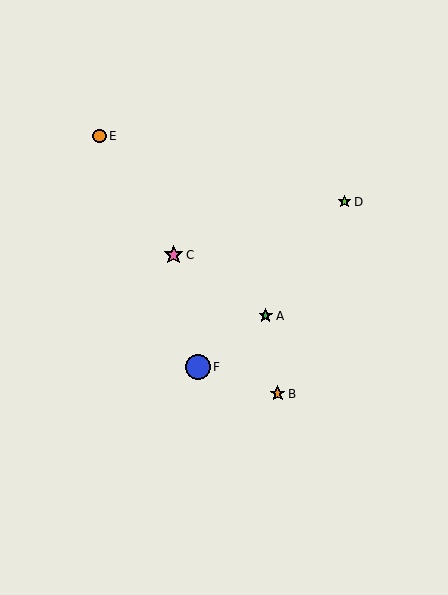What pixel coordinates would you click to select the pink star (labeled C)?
Click at (174, 255) to select the pink star C.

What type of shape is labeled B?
Shape B is an orange star.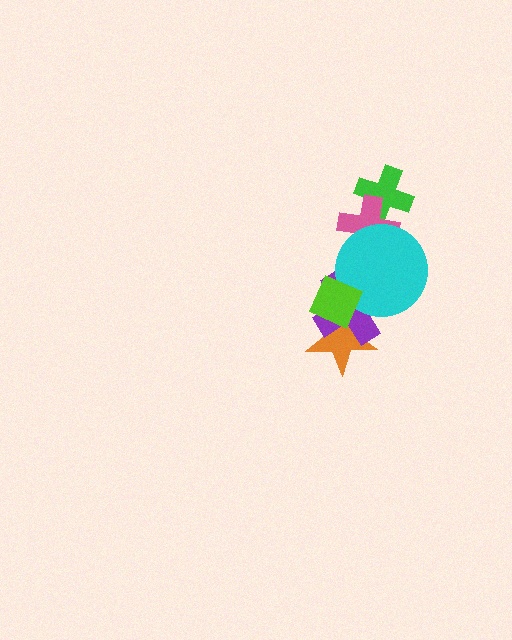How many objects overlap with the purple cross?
3 objects overlap with the purple cross.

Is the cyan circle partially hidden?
Yes, it is partially covered by another shape.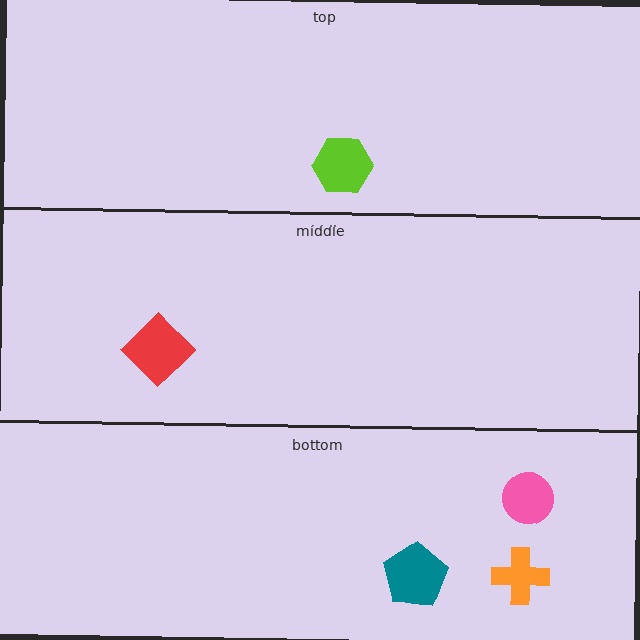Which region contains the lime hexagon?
The top region.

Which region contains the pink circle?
The bottom region.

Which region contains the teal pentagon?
The bottom region.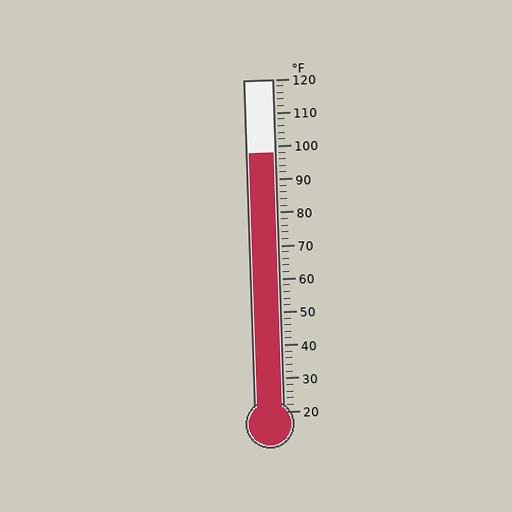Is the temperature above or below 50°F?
The temperature is above 50°F.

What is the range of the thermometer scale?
The thermometer scale ranges from 20°F to 120°F.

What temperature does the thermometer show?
The thermometer shows approximately 98°F.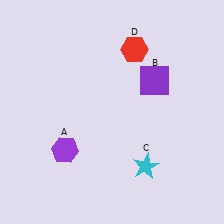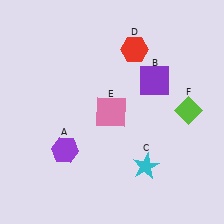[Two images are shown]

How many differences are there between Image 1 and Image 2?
There are 2 differences between the two images.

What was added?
A pink square (E), a lime diamond (F) were added in Image 2.